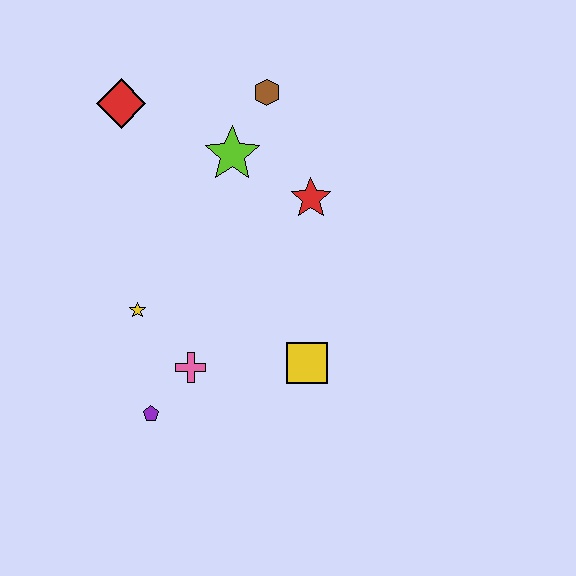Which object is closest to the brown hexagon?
The lime star is closest to the brown hexagon.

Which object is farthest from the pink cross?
The brown hexagon is farthest from the pink cross.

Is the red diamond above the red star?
Yes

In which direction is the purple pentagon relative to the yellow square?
The purple pentagon is to the left of the yellow square.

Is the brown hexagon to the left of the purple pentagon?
No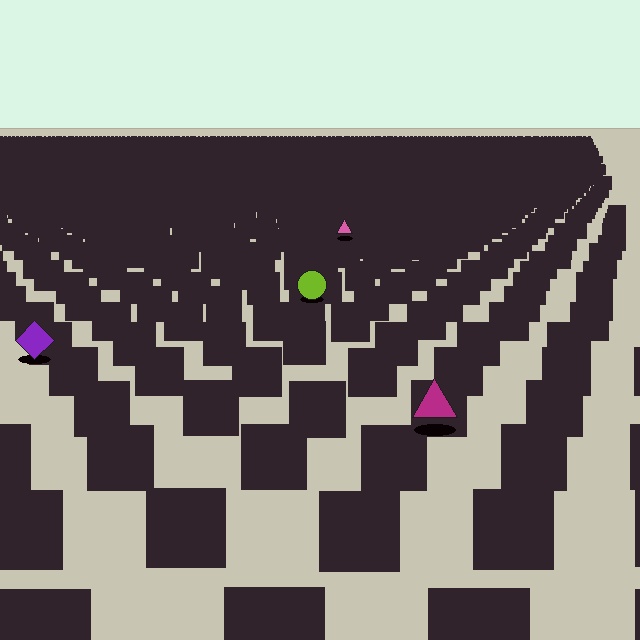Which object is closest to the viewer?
The magenta triangle is closest. The texture marks near it are larger and more spread out.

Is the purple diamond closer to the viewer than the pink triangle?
Yes. The purple diamond is closer — you can tell from the texture gradient: the ground texture is coarser near it.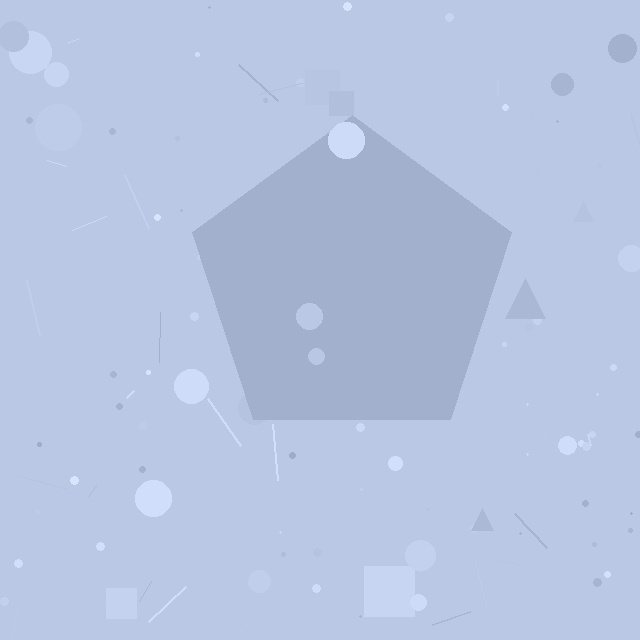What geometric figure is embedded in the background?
A pentagon is embedded in the background.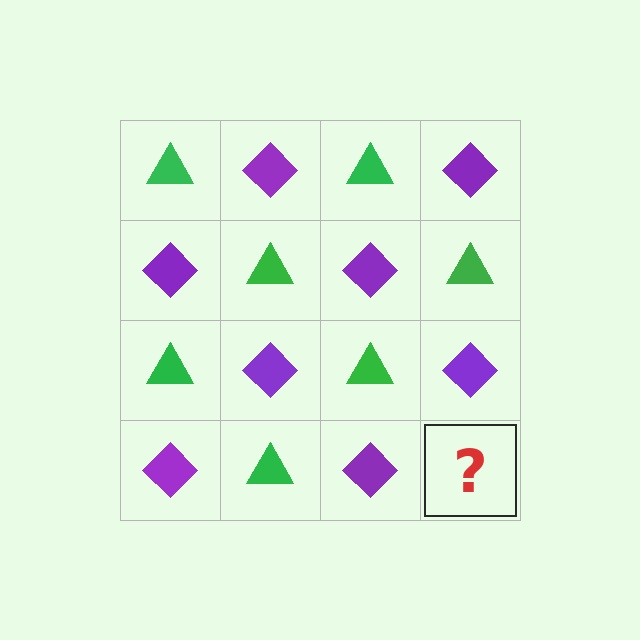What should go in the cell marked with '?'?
The missing cell should contain a green triangle.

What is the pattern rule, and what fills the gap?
The rule is that it alternates green triangle and purple diamond in a checkerboard pattern. The gap should be filled with a green triangle.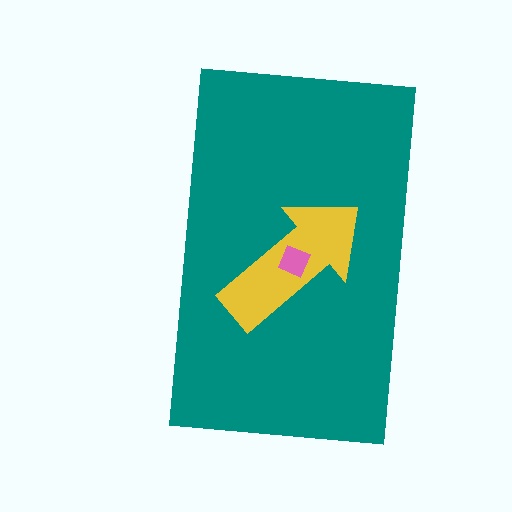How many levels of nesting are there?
3.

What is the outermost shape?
The teal rectangle.